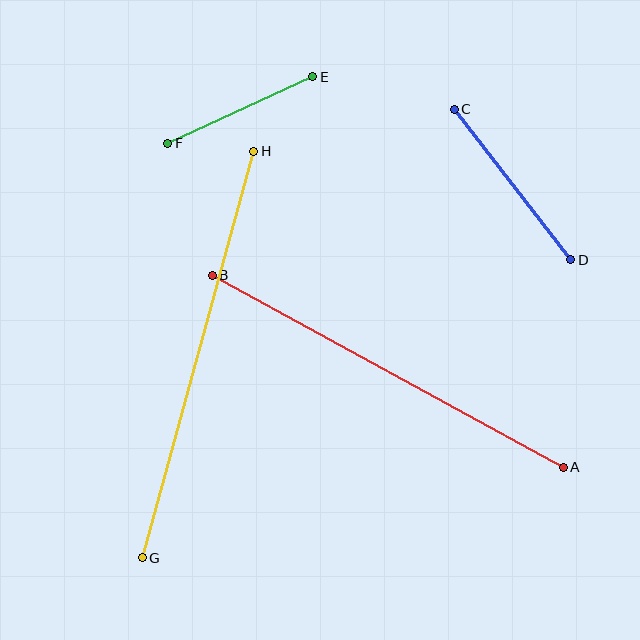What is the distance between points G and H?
The distance is approximately 422 pixels.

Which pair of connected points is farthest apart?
Points G and H are farthest apart.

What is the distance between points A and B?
The distance is approximately 400 pixels.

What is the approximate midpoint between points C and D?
The midpoint is at approximately (512, 185) pixels.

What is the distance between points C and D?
The distance is approximately 190 pixels.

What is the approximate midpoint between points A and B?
The midpoint is at approximately (388, 371) pixels.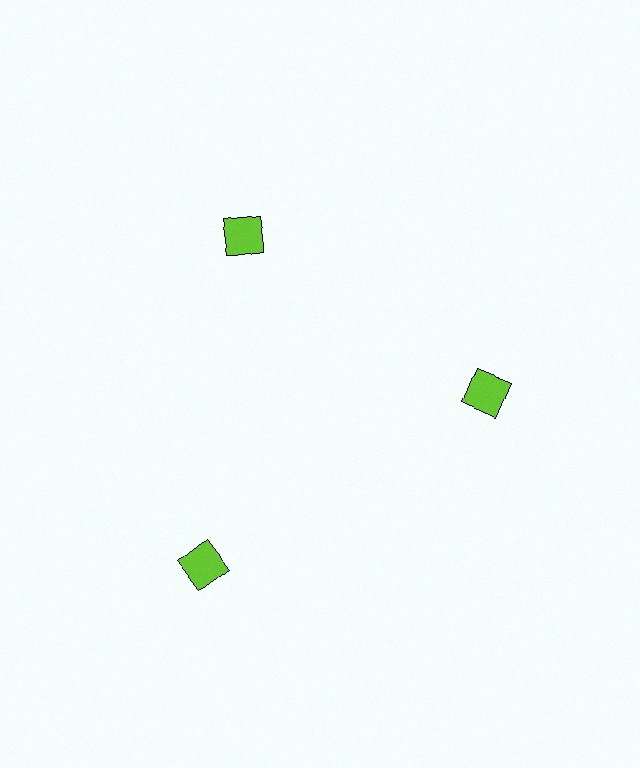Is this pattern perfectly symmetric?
No. The 3 lime squares are arranged in a ring, but one element near the 7 o'clock position is pushed outward from the center, breaking the 3-fold rotational symmetry.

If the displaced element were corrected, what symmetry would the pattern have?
It would have 3-fold rotational symmetry — the pattern would map onto itself every 120 degrees.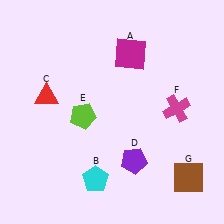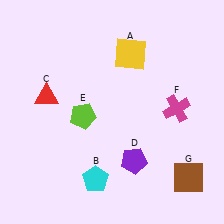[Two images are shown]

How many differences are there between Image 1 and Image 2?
There is 1 difference between the two images.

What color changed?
The square (A) changed from magenta in Image 1 to yellow in Image 2.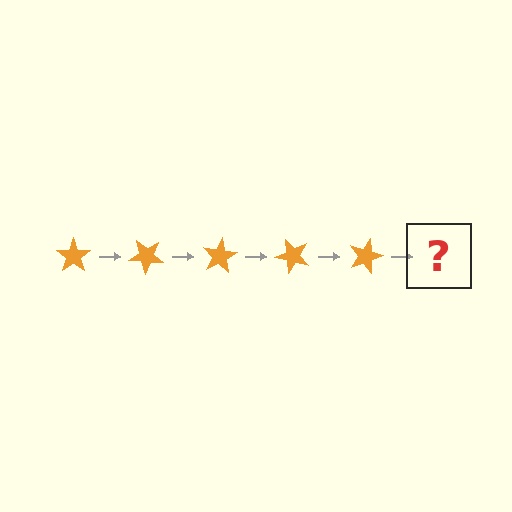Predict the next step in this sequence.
The next step is an orange star rotated 200 degrees.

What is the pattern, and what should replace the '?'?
The pattern is that the star rotates 40 degrees each step. The '?' should be an orange star rotated 200 degrees.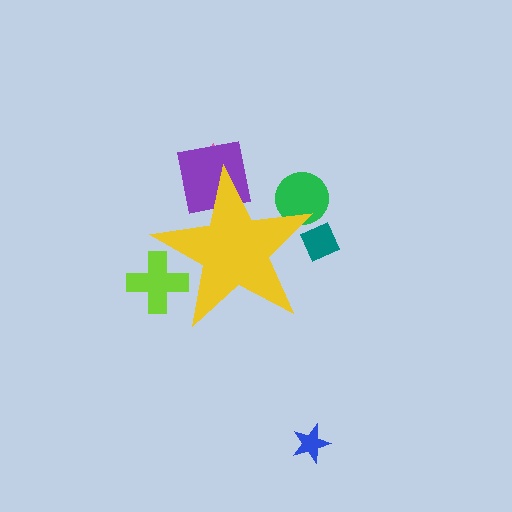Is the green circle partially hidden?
Yes, the green circle is partially hidden behind the yellow star.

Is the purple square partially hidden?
Yes, the purple square is partially hidden behind the yellow star.